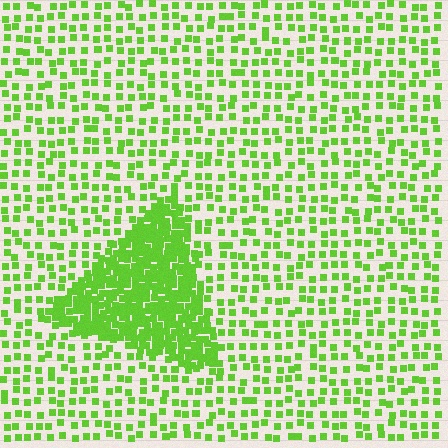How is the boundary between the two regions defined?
The boundary is defined by a change in element density (approximately 3.0x ratio). All elements are the same color, size, and shape.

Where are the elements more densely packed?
The elements are more densely packed inside the triangle boundary.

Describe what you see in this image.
The image contains small lime elements arranged at two different densities. A triangle-shaped region is visible where the elements are more densely packed than the surrounding area.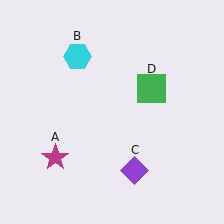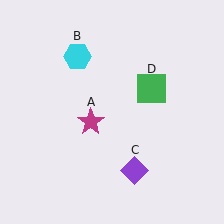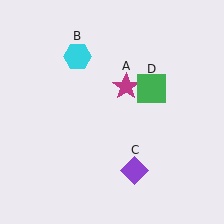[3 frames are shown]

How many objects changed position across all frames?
1 object changed position: magenta star (object A).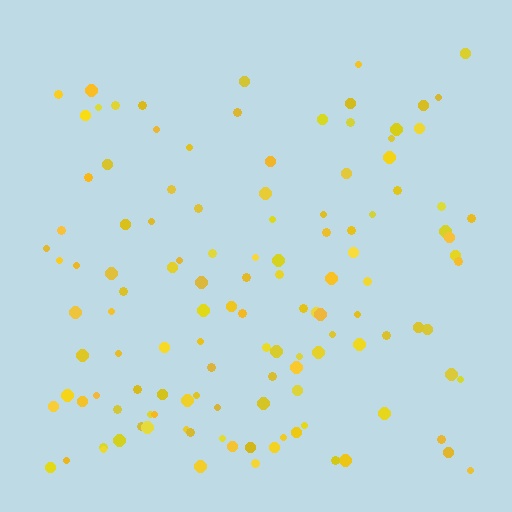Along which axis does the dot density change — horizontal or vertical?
Vertical.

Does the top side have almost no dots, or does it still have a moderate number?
Still a moderate number, just noticeably fewer than the bottom.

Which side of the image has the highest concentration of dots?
The bottom.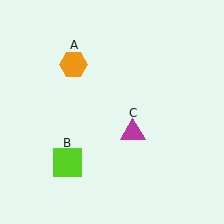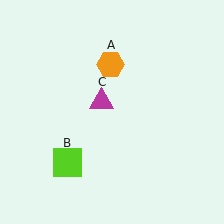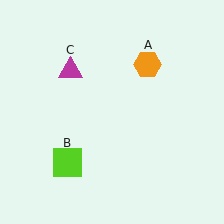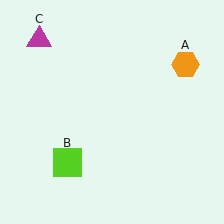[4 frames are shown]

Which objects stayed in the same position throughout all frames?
Lime square (object B) remained stationary.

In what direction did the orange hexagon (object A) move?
The orange hexagon (object A) moved right.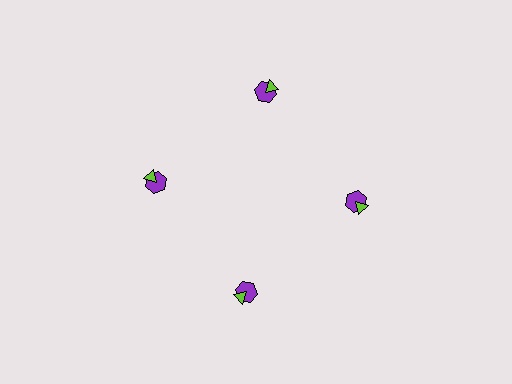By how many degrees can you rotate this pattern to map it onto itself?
The pattern maps onto itself every 90 degrees of rotation.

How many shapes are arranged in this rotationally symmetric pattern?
There are 8 shapes, arranged in 4 groups of 2.